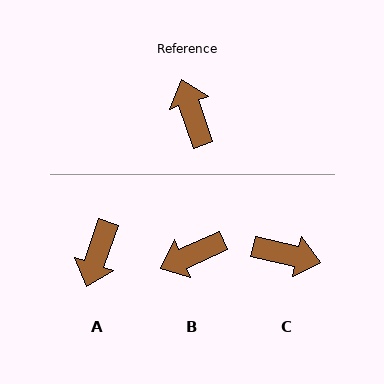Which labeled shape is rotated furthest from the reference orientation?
A, about 143 degrees away.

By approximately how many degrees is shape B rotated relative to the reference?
Approximately 96 degrees counter-clockwise.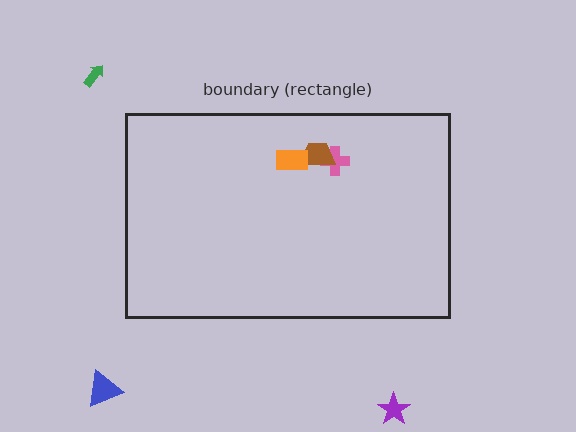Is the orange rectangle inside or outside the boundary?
Inside.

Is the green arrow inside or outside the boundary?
Outside.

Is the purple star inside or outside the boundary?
Outside.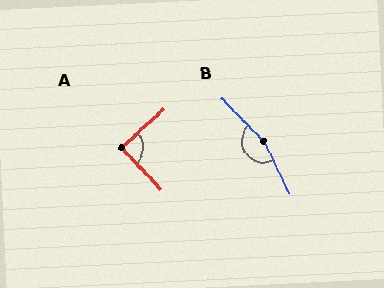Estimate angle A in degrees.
Approximately 88 degrees.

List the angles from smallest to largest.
A (88°), B (163°).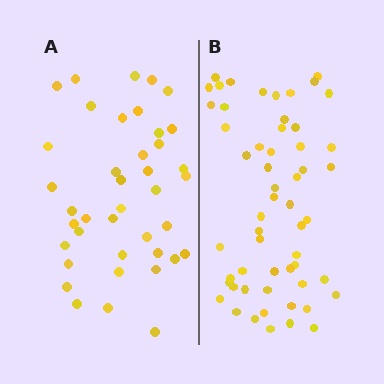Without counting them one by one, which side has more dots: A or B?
Region B (the right region) has more dots.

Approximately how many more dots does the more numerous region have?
Region B has approximately 15 more dots than region A.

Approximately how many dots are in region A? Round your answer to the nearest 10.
About 40 dots.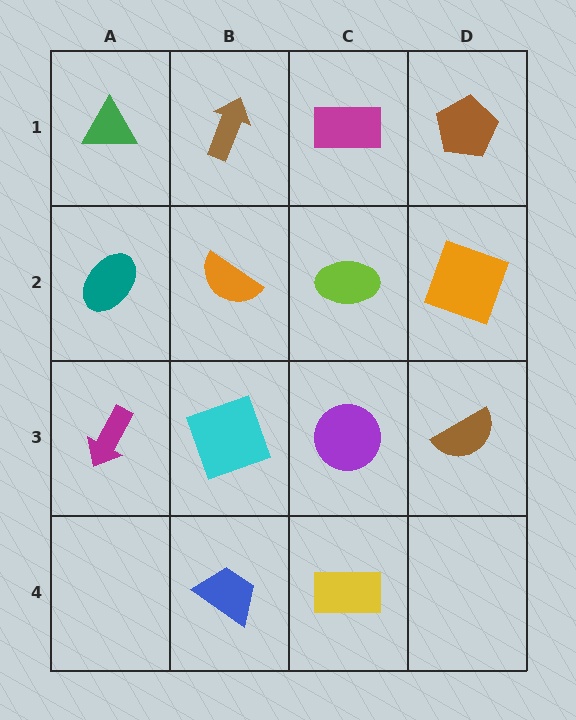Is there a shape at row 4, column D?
No, that cell is empty.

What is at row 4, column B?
A blue trapezoid.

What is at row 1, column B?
A brown arrow.